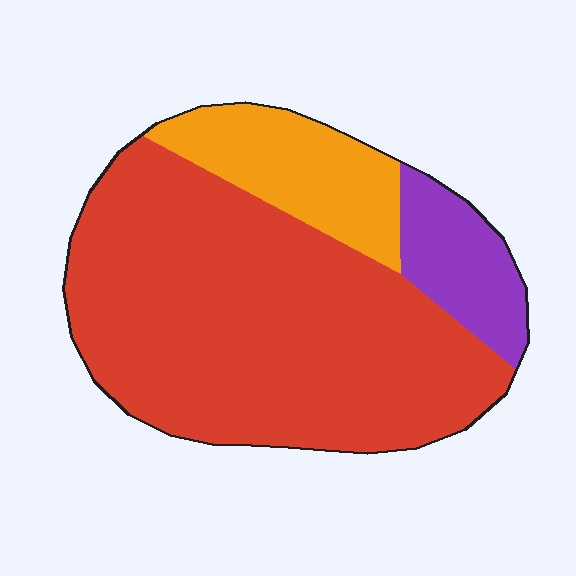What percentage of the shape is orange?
Orange takes up between a sixth and a third of the shape.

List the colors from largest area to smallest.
From largest to smallest: red, orange, purple.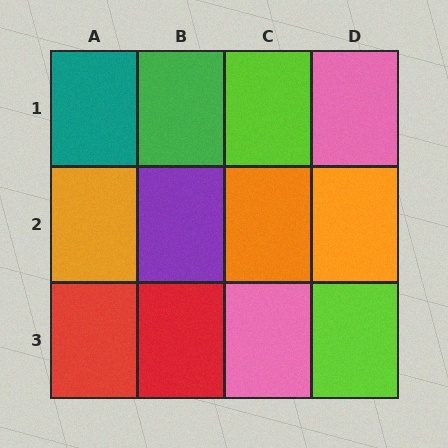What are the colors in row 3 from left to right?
Red, red, pink, lime.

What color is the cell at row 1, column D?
Pink.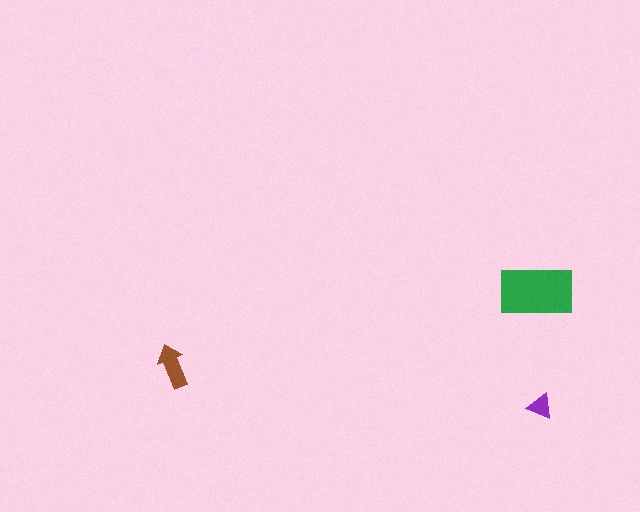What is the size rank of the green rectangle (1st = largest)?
1st.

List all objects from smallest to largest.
The purple triangle, the brown arrow, the green rectangle.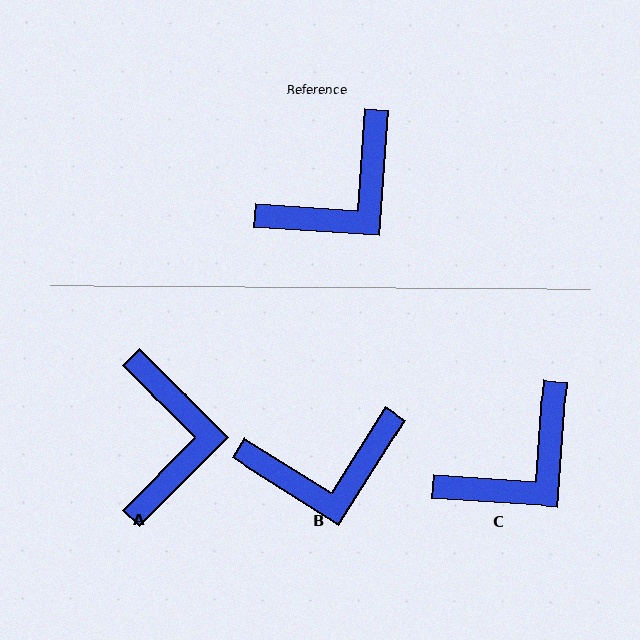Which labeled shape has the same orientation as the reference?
C.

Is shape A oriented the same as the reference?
No, it is off by about 49 degrees.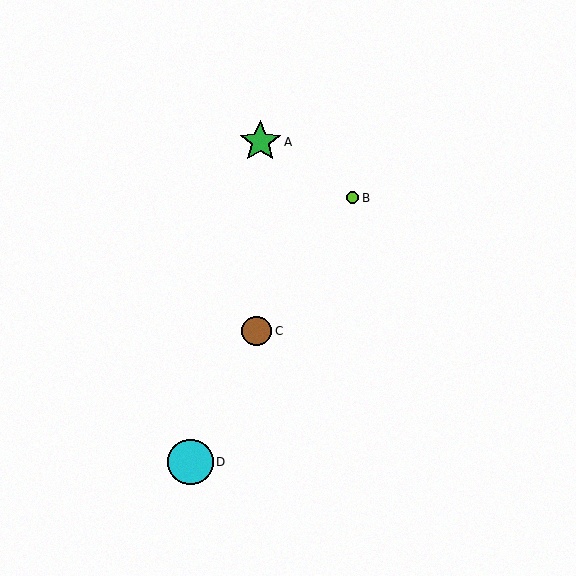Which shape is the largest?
The cyan circle (labeled D) is the largest.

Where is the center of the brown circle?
The center of the brown circle is at (257, 331).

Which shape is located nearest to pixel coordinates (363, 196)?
The lime circle (labeled B) at (353, 198) is nearest to that location.